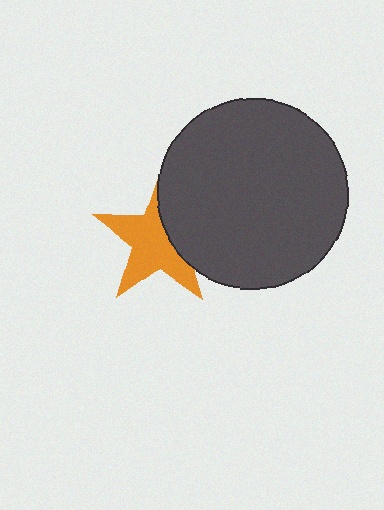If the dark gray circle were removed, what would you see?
You would see the complete orange star.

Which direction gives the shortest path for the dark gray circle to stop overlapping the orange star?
Moving right gives the shortest separation.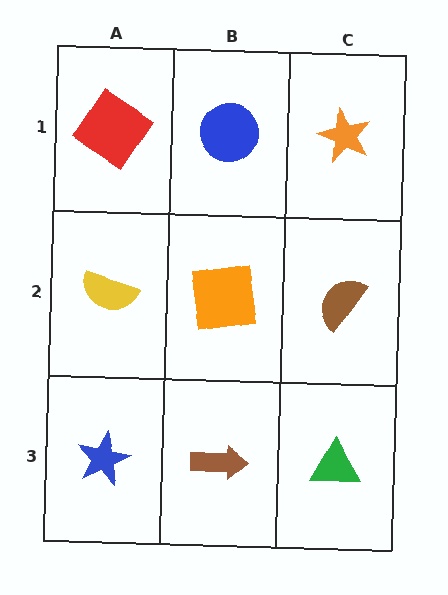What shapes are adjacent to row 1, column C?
A brown semicircle (row 2, column C), a blue circle (row 1, column B).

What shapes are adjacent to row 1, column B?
An orange square (row 2, column B), a red diamond (row 1, column A), an orange star (row 1, column C).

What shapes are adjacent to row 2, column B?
A blue circle (row 1, column B), a brown arrow (row 3, column B), a yellow semicircle (row 2, column A), a brown semicircle (row 2, column C).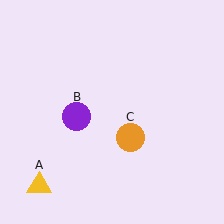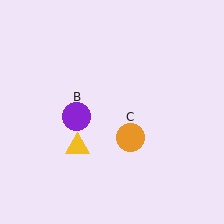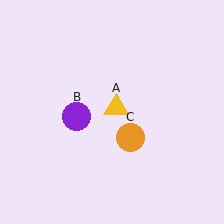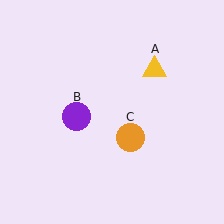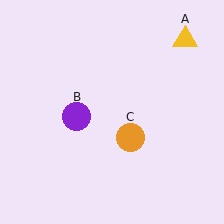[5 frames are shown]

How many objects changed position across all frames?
1 object changed position: yellow triangle (object A).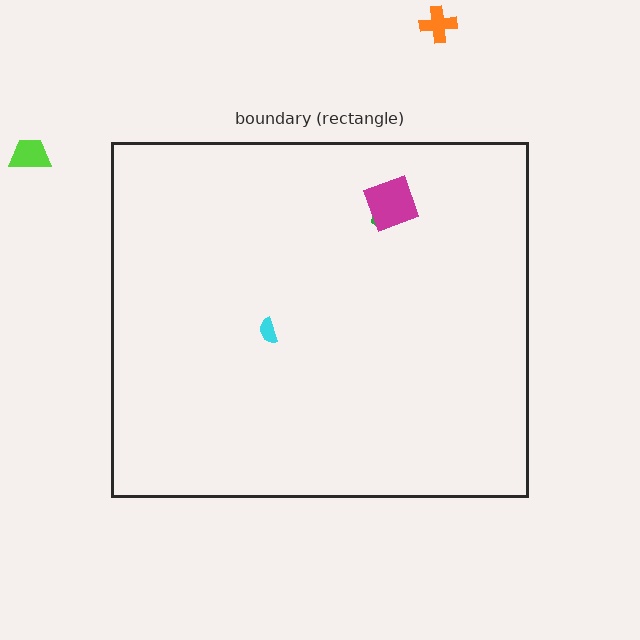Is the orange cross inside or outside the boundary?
Outside.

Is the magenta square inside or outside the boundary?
Inside.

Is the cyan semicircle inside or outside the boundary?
Inside.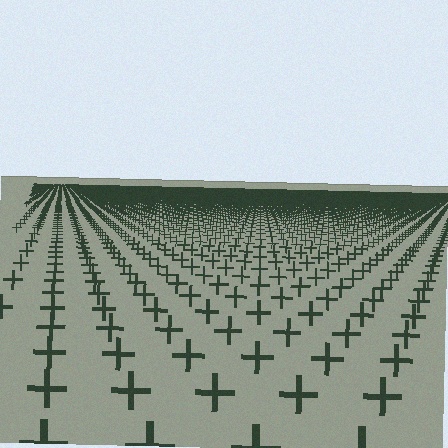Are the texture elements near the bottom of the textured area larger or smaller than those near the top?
Larger. Near the bottom, elements are closer to the viewer and appear at a bigger on-screen size.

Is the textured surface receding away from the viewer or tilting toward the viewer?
The surface is receding away from the viewer. Texture elements get smaller and denser toward the top.